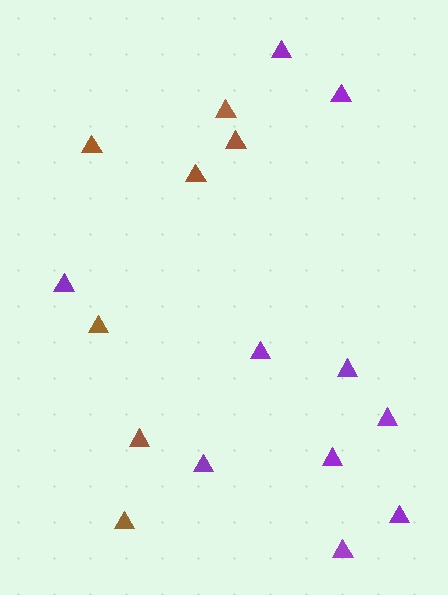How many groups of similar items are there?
There are 2 groups: one group of brown triangles (7) and one group of purple triangles (10).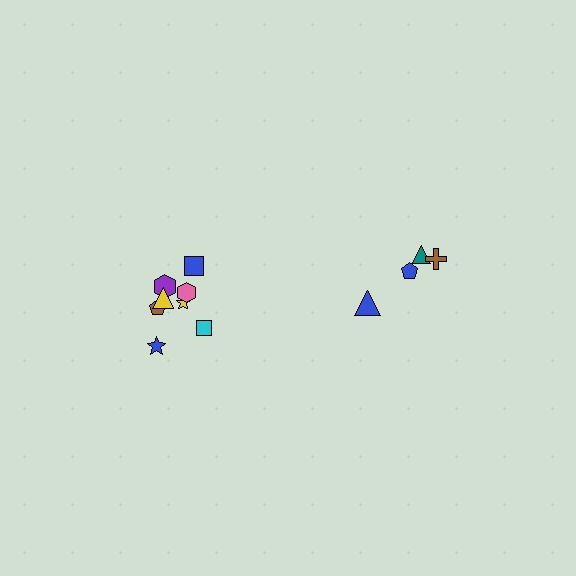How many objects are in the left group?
There are 8 objects.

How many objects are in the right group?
There are 4 objects.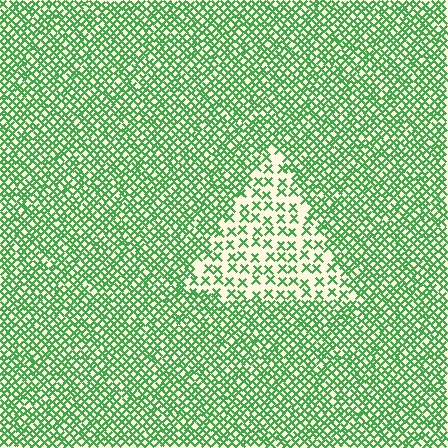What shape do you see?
I see a triangle.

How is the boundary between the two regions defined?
The boundary is defined by a change in element density (approximately 2.4x ratio). All elements are the same color, size, and shape.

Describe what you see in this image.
The image contains small green elements arranged at two different densities. A triangle-shaped region is visible where the elements are less densely packed than the surrounding area.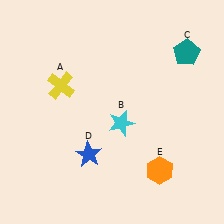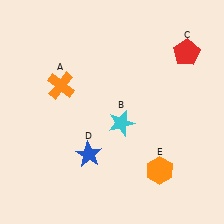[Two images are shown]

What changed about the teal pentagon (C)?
In Image 1, C is teal. In Image 2, it changed to red.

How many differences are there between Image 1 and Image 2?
There are 2 differences between the two images.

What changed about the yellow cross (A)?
In Image 1, A is yellow. In Image 2, it changed to orange.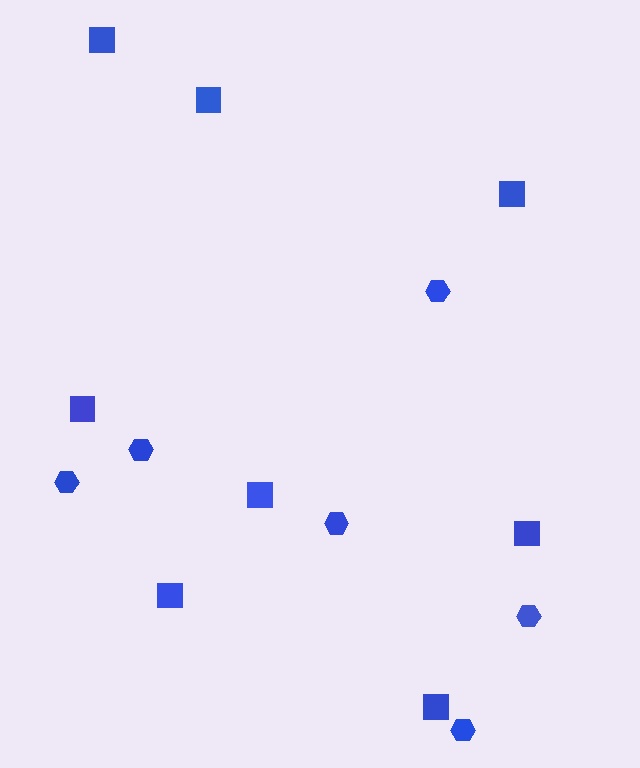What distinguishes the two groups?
There are 2 groups: one group of squares (8) and one group of hexagons (6).